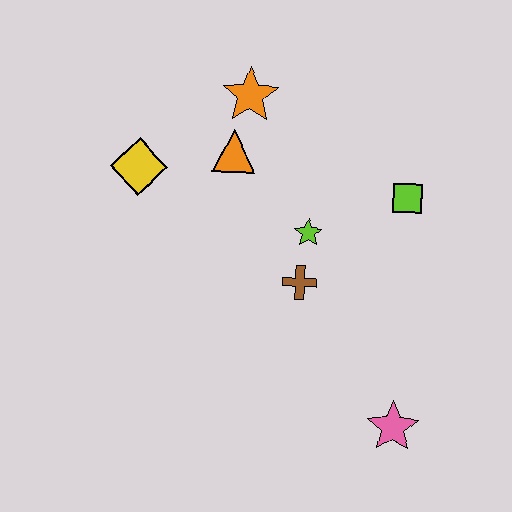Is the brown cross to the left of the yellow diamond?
No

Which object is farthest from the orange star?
The pink star is farthest from the orange star.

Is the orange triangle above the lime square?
Yes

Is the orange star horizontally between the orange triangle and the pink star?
Yes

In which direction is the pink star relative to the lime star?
The pink star is below the lime star.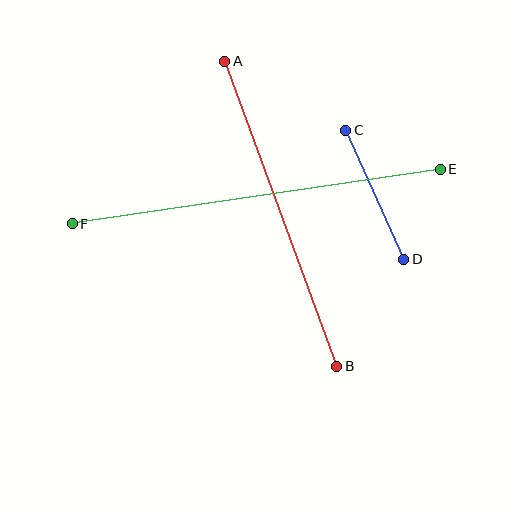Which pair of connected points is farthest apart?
Points E and F are farthest apart.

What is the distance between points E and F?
The distance is approximately 372 pixels.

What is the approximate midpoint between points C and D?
The midpoint is at approximately (375, 195) pixels.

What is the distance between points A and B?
The distance is approximately 325 pixels.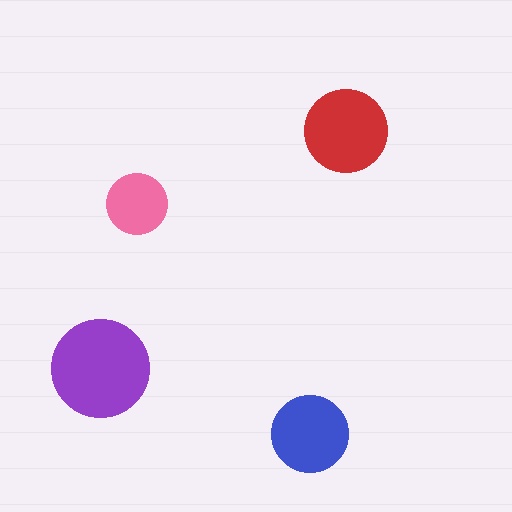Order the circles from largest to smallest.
the purple one, the red one, the blue one, the pink one.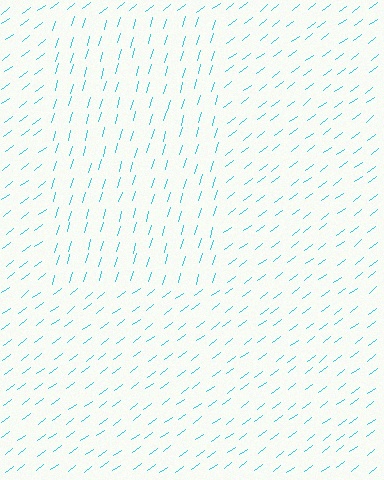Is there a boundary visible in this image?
Yes, there is a texture boundary formed by a change in line orientation.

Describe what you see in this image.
The image is filled with small cyan line segments. A rectangle region in the image has lines oriented differently from the surrounding lines, creating a visible texture boundary.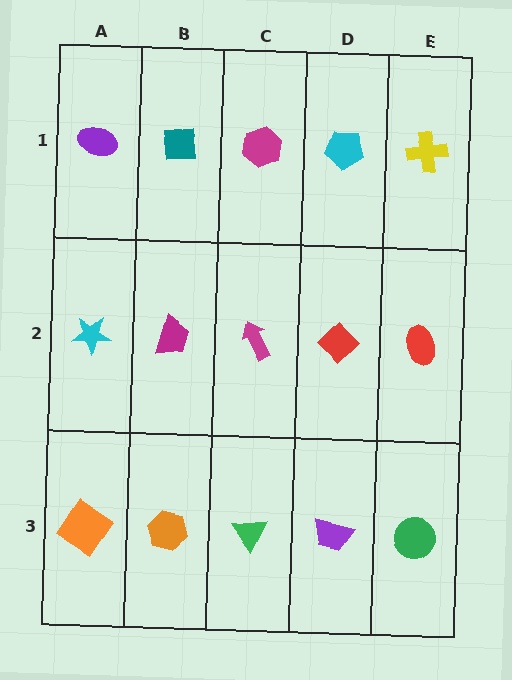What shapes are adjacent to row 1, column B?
A magenta trapezoid (row 2, column B), a purple ellipse (row 1, column A), a magenta hexagon (row 1, column C).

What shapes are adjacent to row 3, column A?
A cyan star (row 2, column A), an orange hexagon (row 3, column B).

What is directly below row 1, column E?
A red ellipse.